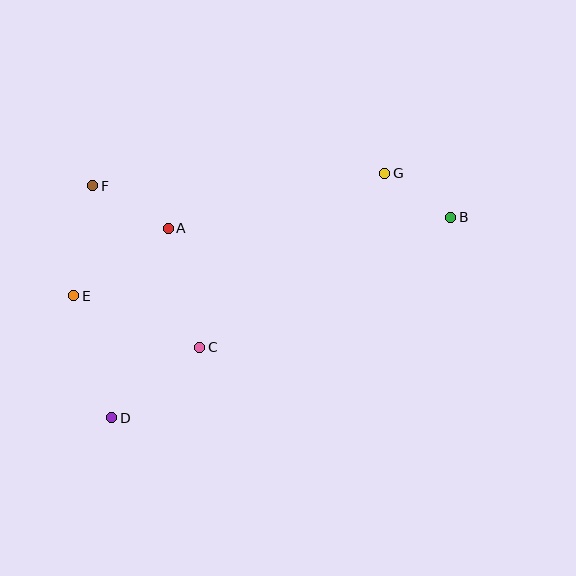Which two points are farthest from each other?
Points B and D are farthest from each other.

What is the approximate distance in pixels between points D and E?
The distance between D and E is approximately 128 pixels.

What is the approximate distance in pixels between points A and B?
The distance between A and B is approximately 282 pixels.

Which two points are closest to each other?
Points B and G are closest to each other.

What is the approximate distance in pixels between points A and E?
The distance between A and E is approximately 116 pixels.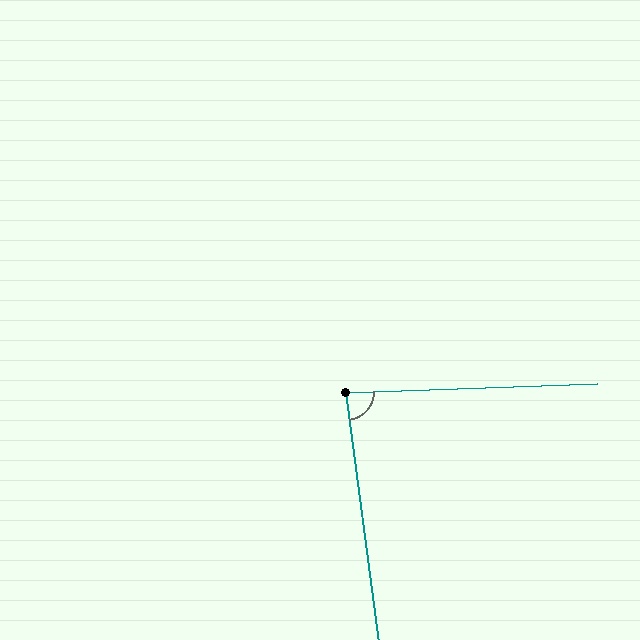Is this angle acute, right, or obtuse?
It is acute.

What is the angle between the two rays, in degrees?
Approximately 84 degrees.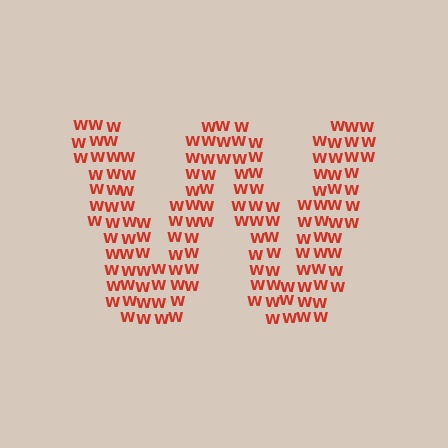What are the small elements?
The small elements are letter W's.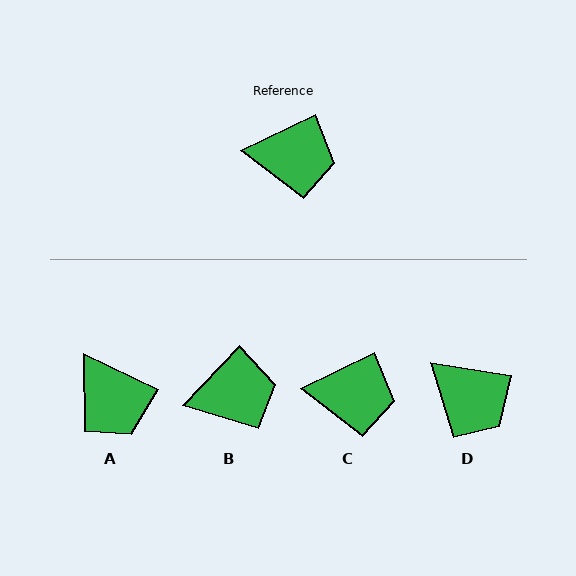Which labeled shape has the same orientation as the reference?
C.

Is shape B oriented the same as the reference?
No, it is off by about 21 degrees.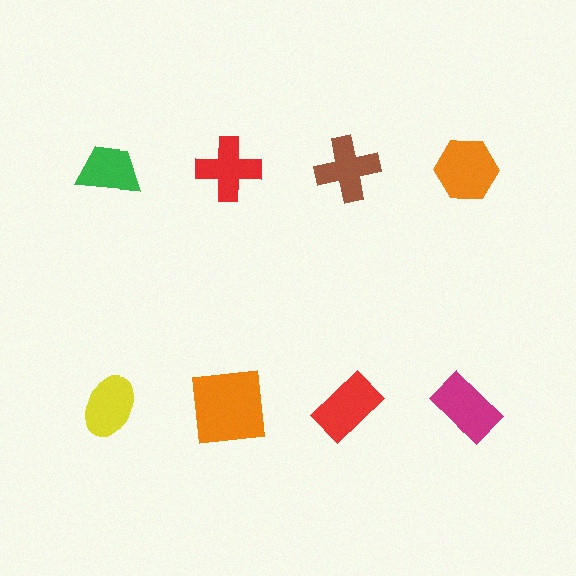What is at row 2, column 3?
A red rectangle.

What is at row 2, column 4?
A magenta rectangle.